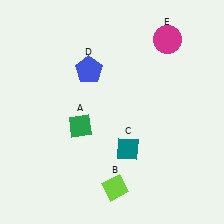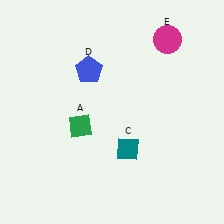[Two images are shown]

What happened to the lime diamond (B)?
The lime diamond (B) was removed in Image 2. It was in the bottom-right area of Image 1.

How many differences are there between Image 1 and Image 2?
There is 1 difference between the two images.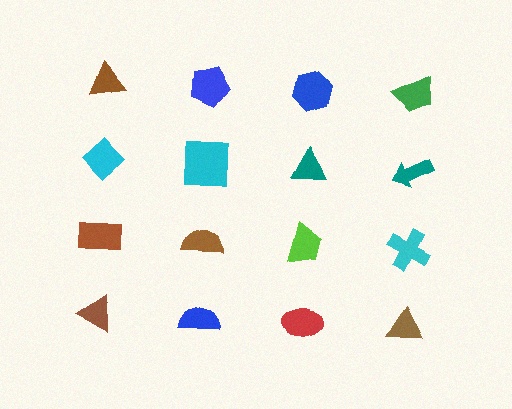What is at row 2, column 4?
A teal arrow.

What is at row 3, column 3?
A lime trapezoid.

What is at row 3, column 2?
A brown semicircle.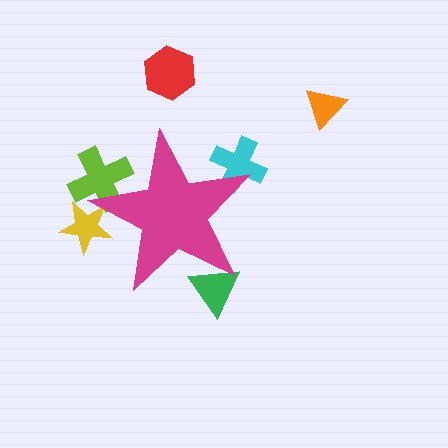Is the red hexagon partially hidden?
No, the red hexagon is fully visible.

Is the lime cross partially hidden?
Yes, the lime cross is partially hidden behind the magenta star.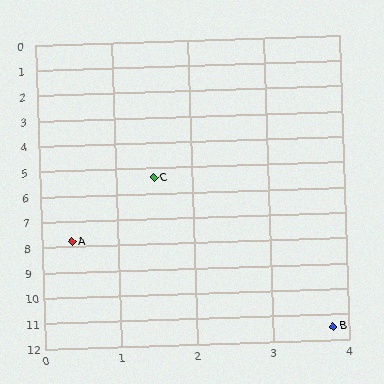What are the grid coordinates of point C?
Point C is at approximately (1.5, 5.4).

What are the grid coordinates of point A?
Point A is at approximately (0.4, 7.8).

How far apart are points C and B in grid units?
Points C and B are about 6.5 grid units apart.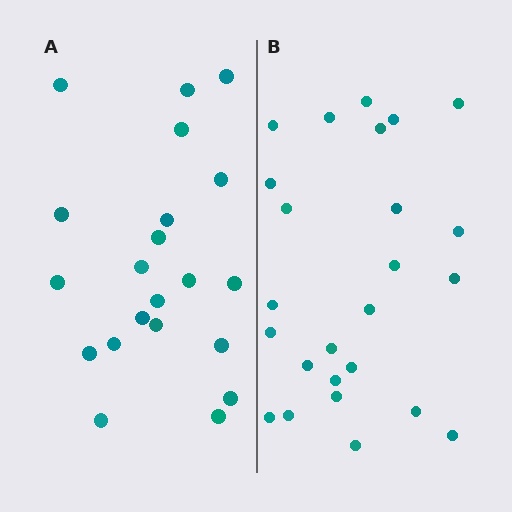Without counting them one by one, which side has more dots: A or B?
Region B (the right region) has more dots.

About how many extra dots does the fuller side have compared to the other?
Region B has about 4 more dots than region A.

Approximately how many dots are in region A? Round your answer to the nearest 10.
About 20 dots. (The exact count is 21, which rounds to 20.)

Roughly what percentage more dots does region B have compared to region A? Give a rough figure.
About 20% more.